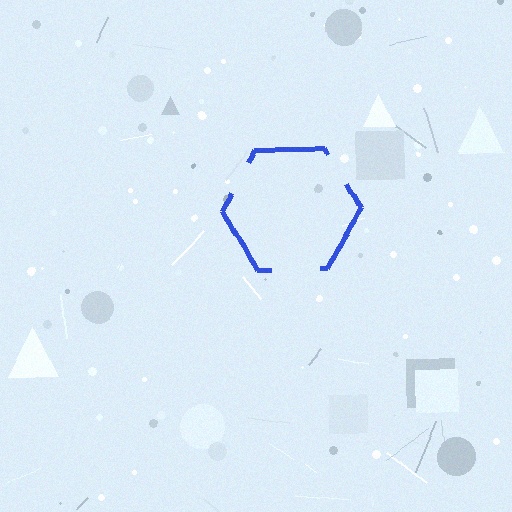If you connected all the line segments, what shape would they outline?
They would outline a hexagon.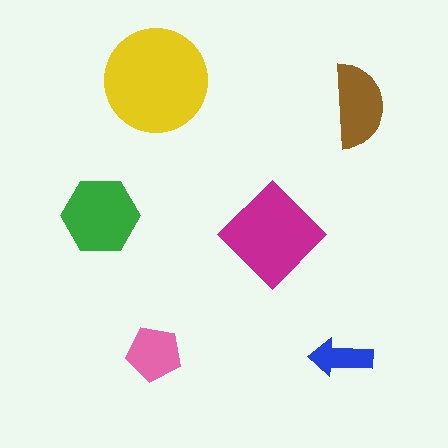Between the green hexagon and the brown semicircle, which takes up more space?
The green hexagon.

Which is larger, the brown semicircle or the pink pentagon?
The brown semicircle.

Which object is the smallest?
The blue arrow.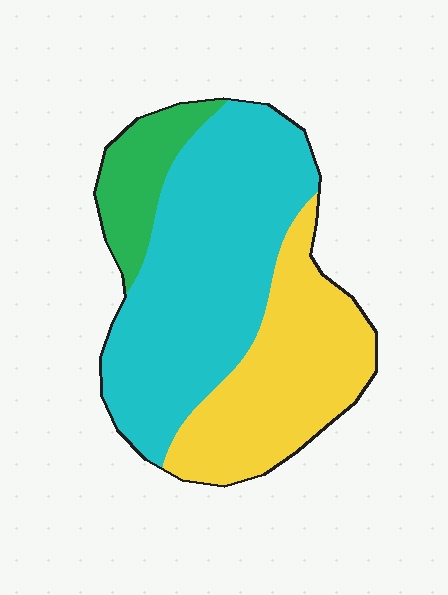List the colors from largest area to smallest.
From largest to smallest: cyan, yellow, green.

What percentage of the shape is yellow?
Yellow takes up about one third (1/3) of the shape.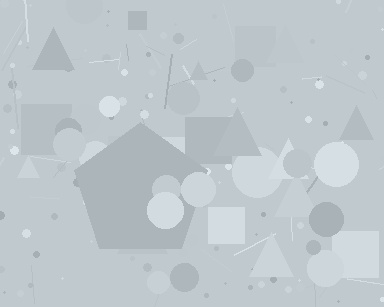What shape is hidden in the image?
A pentagon is hidden in the image.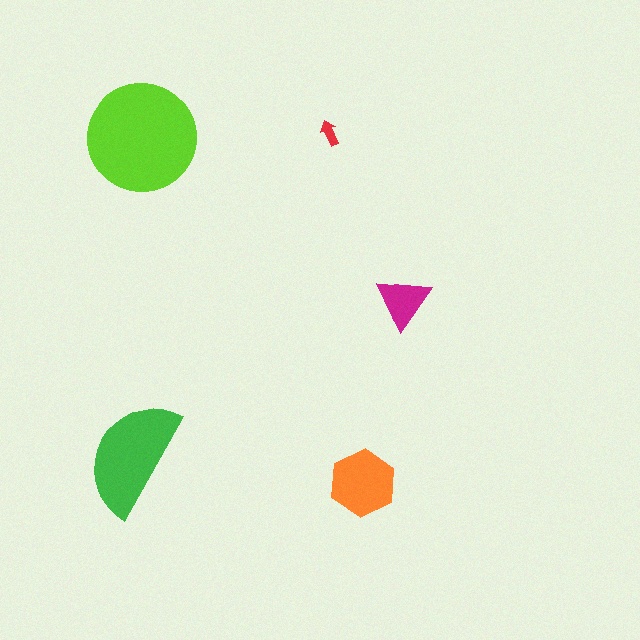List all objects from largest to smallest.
The lime circle, the green semicircle, the orange hexagon, the magenta triangle, the red arrow.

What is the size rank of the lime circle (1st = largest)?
1st.